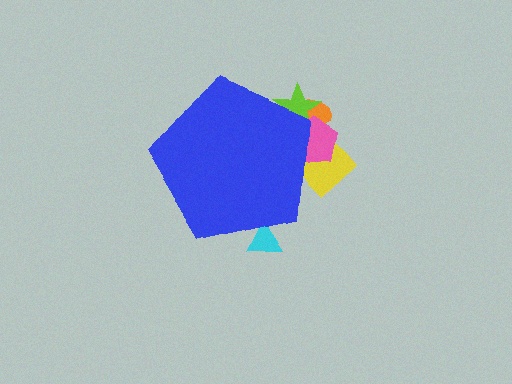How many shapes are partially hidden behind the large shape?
5 shapes are partially hidden.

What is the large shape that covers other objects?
A blue pentagon.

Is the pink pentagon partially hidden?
Yes, the pink pentagon is partially hidden behind the blue pentagon.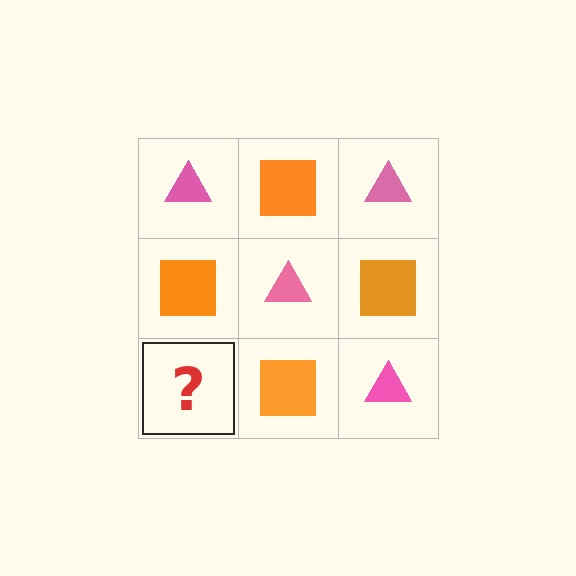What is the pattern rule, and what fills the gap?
The rule is that it alternates pink triangle and orange square in a checkerboard pattern. The gap should be filled with a pink triangle.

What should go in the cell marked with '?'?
The missing cell should contain a pink triangle.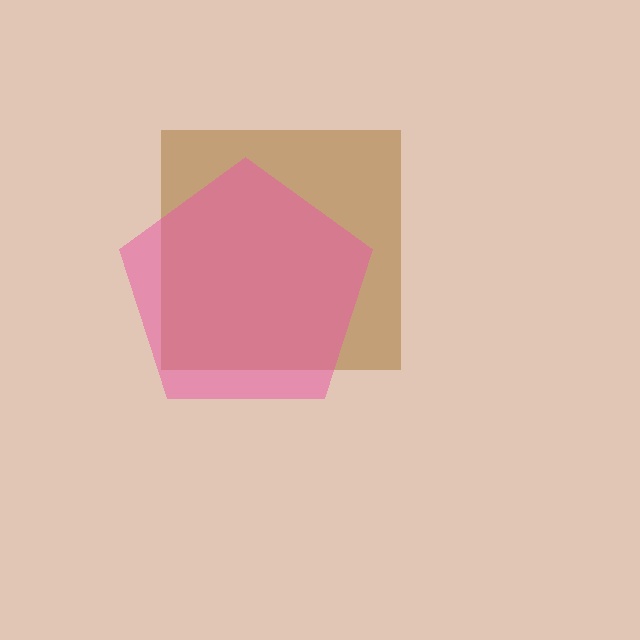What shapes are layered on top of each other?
The layered shapes are: a brown square, a pink pentagon.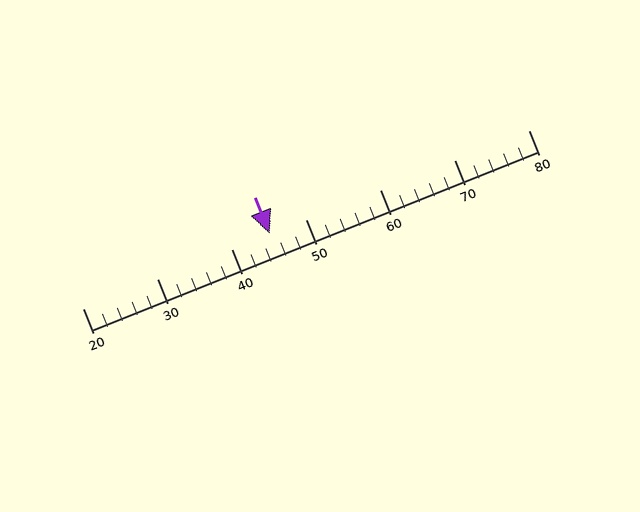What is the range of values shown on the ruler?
The ruler shows values from 20 to 80.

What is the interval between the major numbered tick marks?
The major tick marks are spaced 10 units apart.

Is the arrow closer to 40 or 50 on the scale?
The arrow is closer to 50.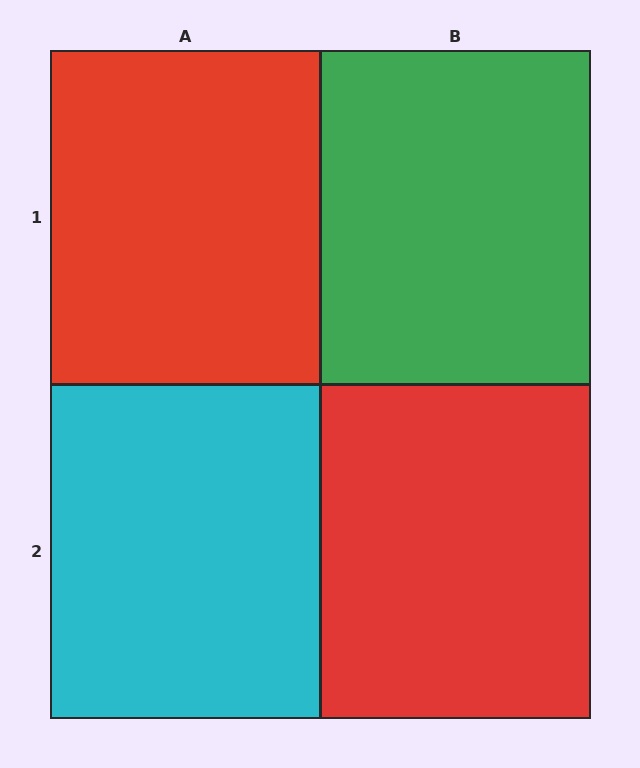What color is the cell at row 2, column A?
Cyan.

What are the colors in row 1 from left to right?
Red, green.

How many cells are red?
2 cells are red.